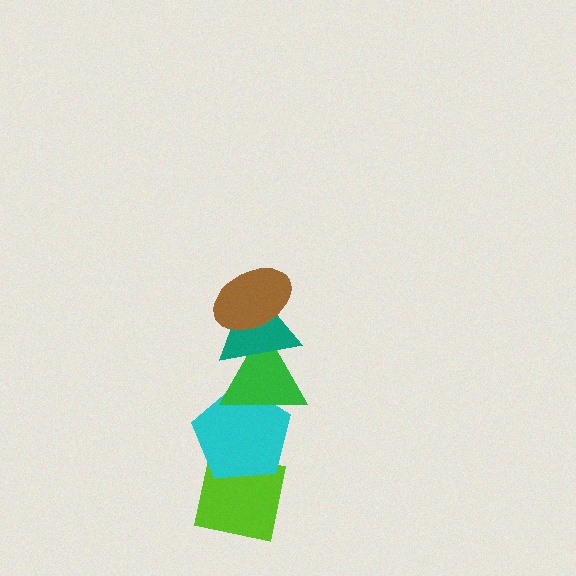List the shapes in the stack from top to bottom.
From top to bottom: the brown ellipse, the teal triangle, the green triangle, the cyan pentagon, the lime square.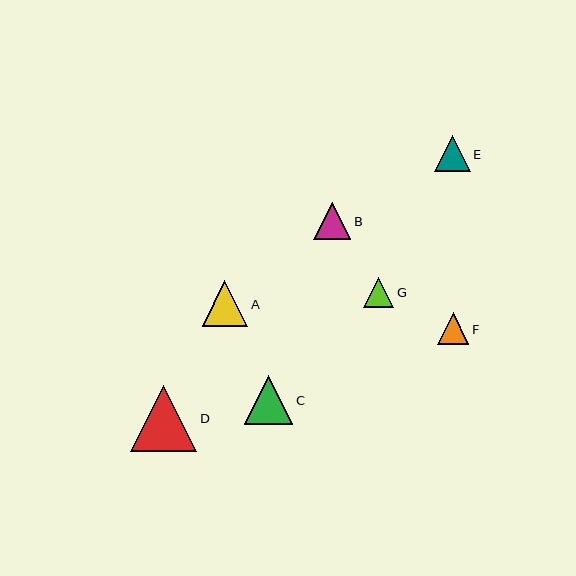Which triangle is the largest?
Triangle D is the largest with a size of approximately 66 pixels.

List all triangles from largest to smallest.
From largest to smallest: D, C, A, B, E, F, G.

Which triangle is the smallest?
Triangle G is the smallest with a size of approximately 30 pixels.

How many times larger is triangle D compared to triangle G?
Triangle D is approximately 2.2 times the size of triangle G.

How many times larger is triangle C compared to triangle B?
Triangle C is approximately 1.3 times the size of triangle B.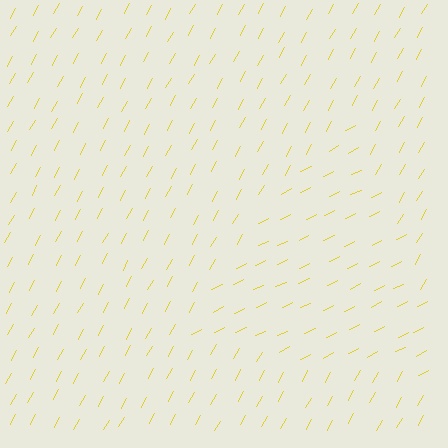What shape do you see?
I see a triangle.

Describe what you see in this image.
The image is filled with small yellow line segments. A triangle region in the image has lines oriented differently from the surrounding lines, creating a visible texture boundary.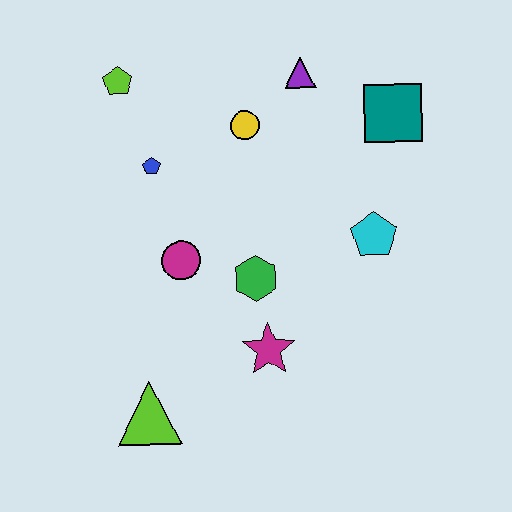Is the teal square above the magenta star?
Yes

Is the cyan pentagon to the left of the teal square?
Yes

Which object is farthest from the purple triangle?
The lime triangle is farthest from the purple triangle.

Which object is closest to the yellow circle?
The purple triangle is closest to the yellow circle.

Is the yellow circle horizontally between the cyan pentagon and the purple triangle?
No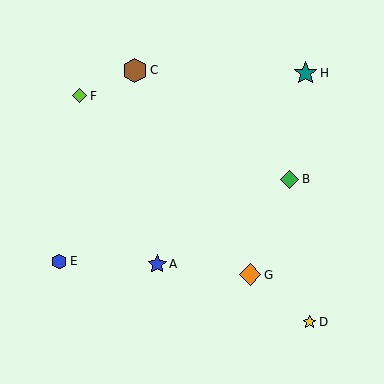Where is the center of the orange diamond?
The center of the orange diamond is at (250, 275).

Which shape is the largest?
The brown hexagon (labeled C) is the largest.